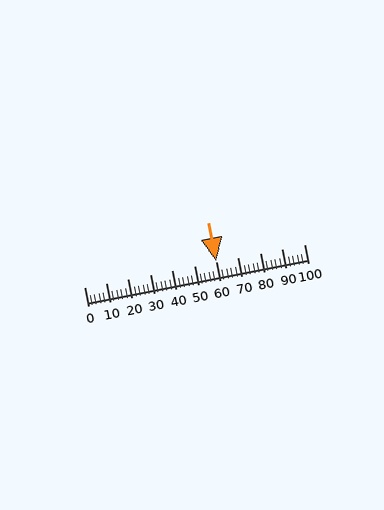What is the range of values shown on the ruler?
The ruler shows values from 0 to 100.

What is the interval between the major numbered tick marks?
The major tick marks are spaced 10 units apart.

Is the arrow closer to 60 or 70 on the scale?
The arrow is closer to 60.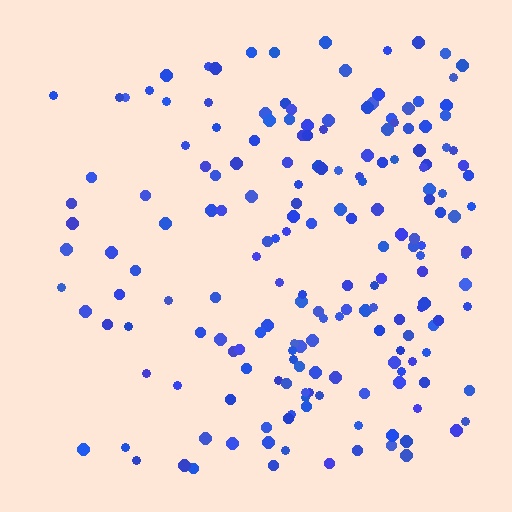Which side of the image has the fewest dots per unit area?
The left.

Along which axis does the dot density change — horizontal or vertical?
Horizontal.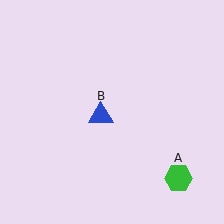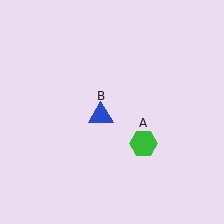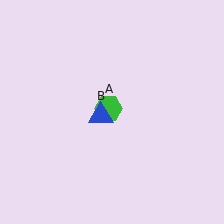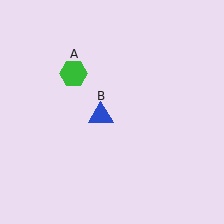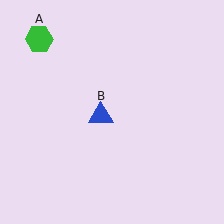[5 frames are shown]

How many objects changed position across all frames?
1 object changed position: green hexagon (object A).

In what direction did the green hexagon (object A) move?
The green hexagon (object A) moved up and to the left.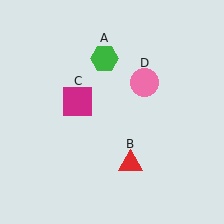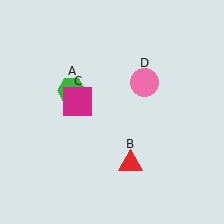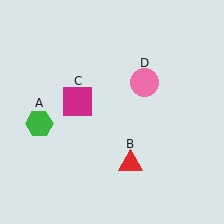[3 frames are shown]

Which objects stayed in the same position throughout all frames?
Red triangle (object B) and magenta square (object C) and pink circle (object D) remained stationary.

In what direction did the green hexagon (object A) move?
The green hexagon (object A) moved down and to the left.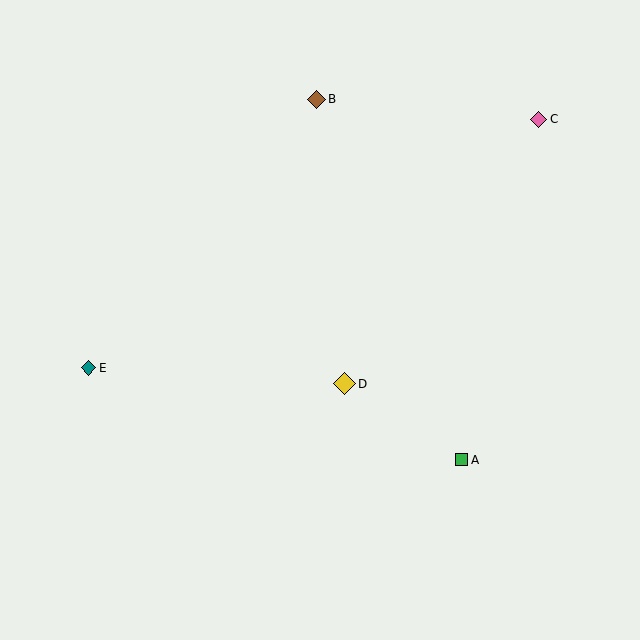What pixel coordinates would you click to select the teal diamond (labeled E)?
Click at (89, 368) to select the teal diamond E.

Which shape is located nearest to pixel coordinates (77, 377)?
The teal diamond (labeled E) at (89, 368) is nearest to that location.